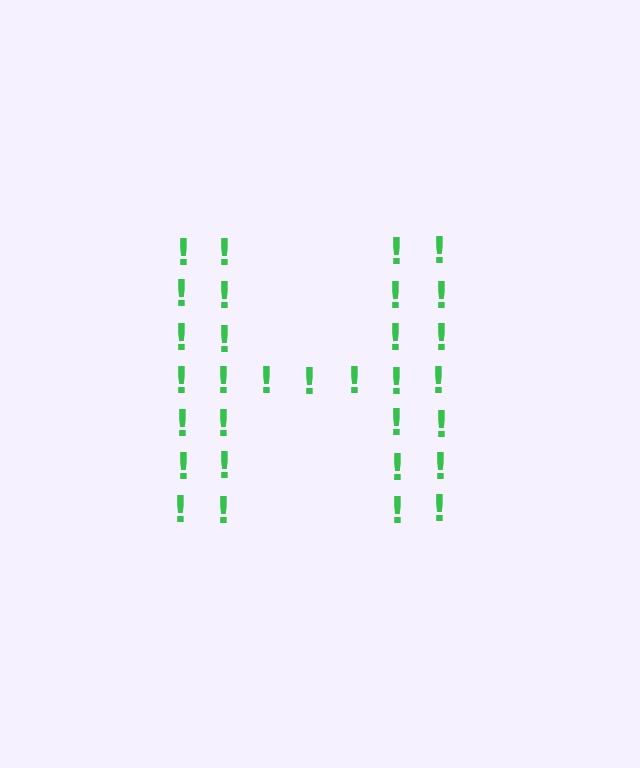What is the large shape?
The large shape is the letter H.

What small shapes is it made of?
It is made of small exclamation marks.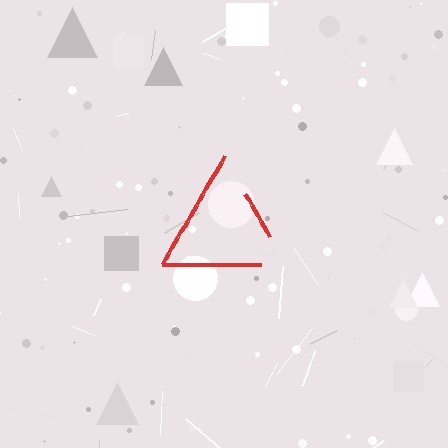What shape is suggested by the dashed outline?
The dashed outline suggests a triangle.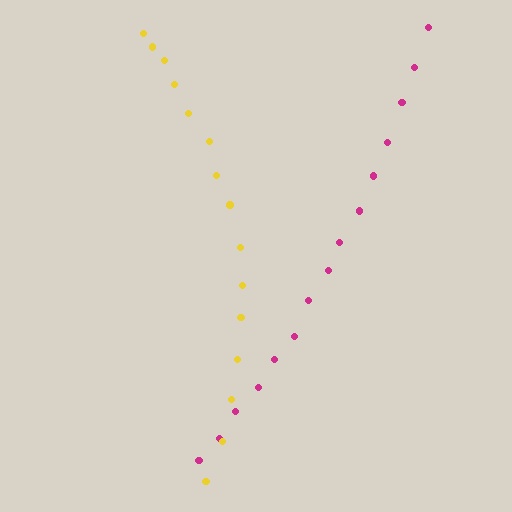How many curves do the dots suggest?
There are 2 distinct paths.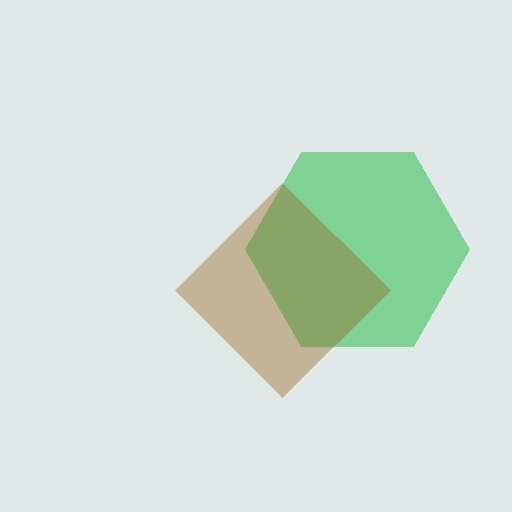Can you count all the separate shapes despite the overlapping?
Yes, there are 2 separate shapes.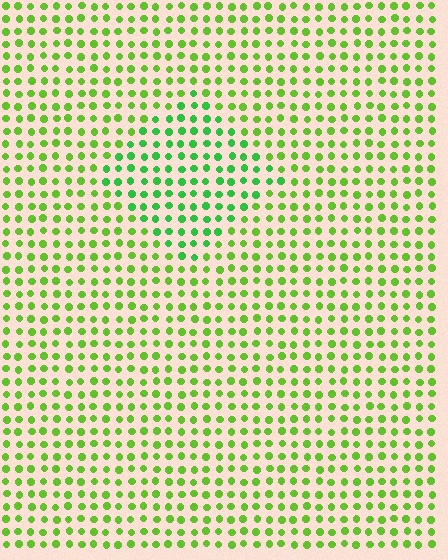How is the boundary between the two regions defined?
The boundary is defined purely by a slight shift in hue (about 29 degrees). Spacing, size, and orientation are identical on both sides.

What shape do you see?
I see a diamond.